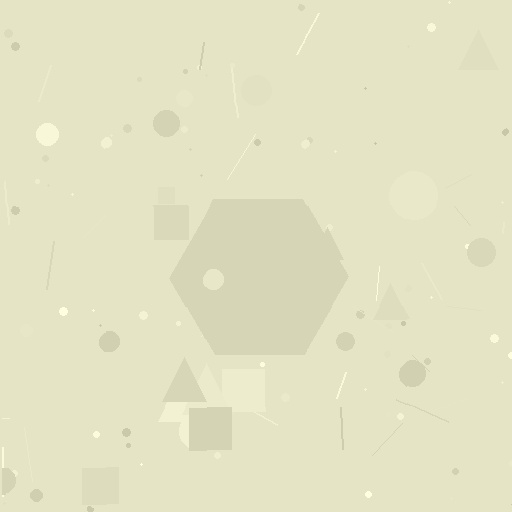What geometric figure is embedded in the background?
A hexagon is embedded in the background.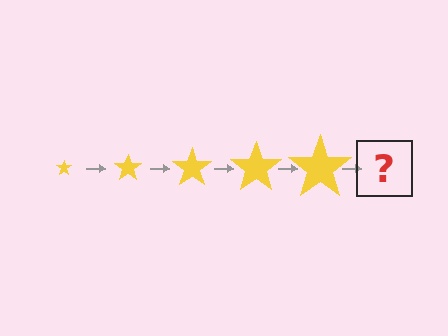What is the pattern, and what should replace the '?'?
The pattern is that the star gets progressively larger each step. The '?' should be a yellow star, larger than the previous one.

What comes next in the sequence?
The next element should be a yellow star, larger than the previous one.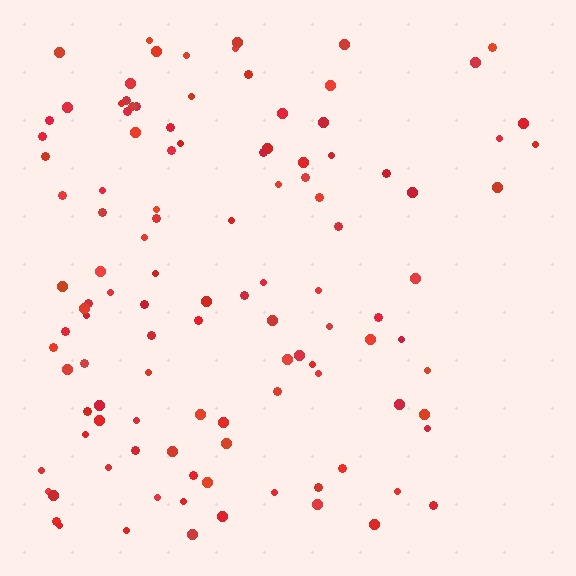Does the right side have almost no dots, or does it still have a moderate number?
Still a moderate number, just noticeably fewer than the left.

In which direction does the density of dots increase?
From right to left, with the left side densest.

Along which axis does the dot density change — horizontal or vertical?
Horizontal.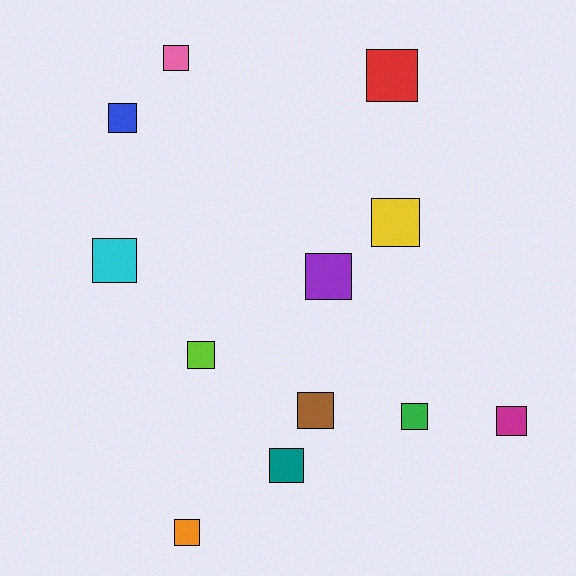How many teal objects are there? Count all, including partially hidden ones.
There is 1 teal object.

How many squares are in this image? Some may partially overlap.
There are 12 squares.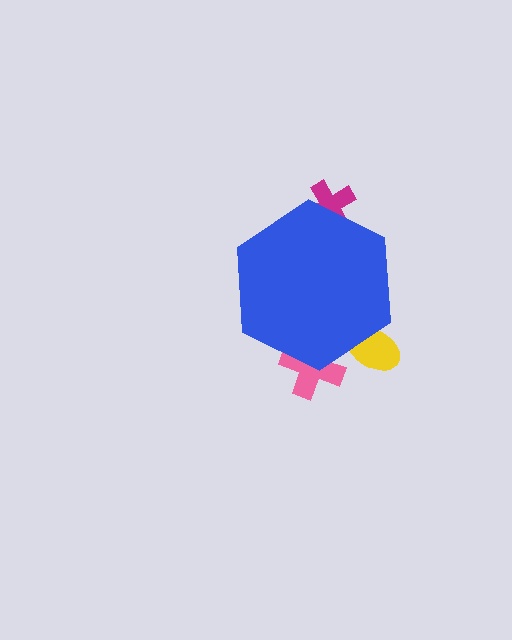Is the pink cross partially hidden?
Yes, the pink cross is partially hidden behind the blue hexagon.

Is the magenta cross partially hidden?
Yes, the magenta cross is partially hidden behind the blue hexagon.